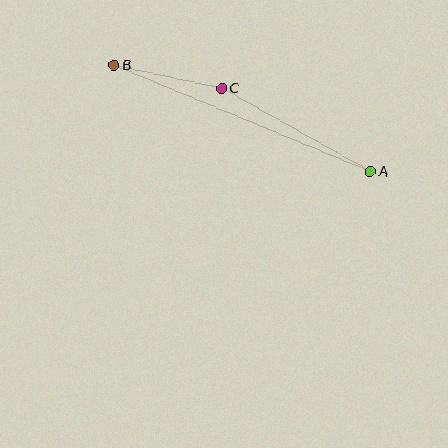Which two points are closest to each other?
Points B and C are closest to each other.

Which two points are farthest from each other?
Points A and B are farthest from each other.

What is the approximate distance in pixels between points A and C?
The distance between A and C is approximately 170 pixels.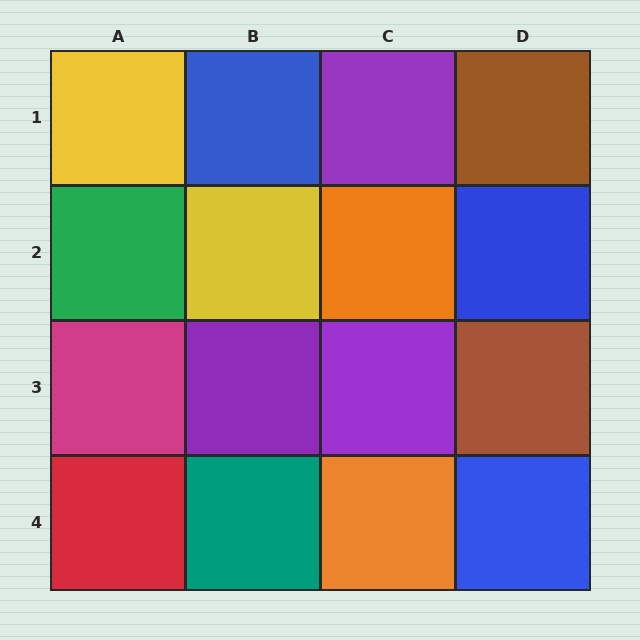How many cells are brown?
2 cells are brown.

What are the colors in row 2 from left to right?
Green, yellow, orange, blue.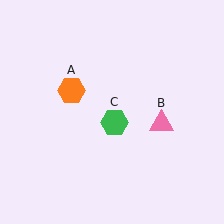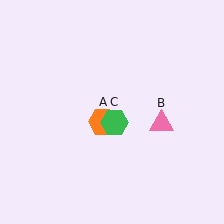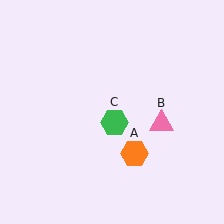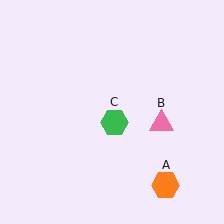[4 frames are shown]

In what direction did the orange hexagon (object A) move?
The orange hexagon (object A) moved down and to the right.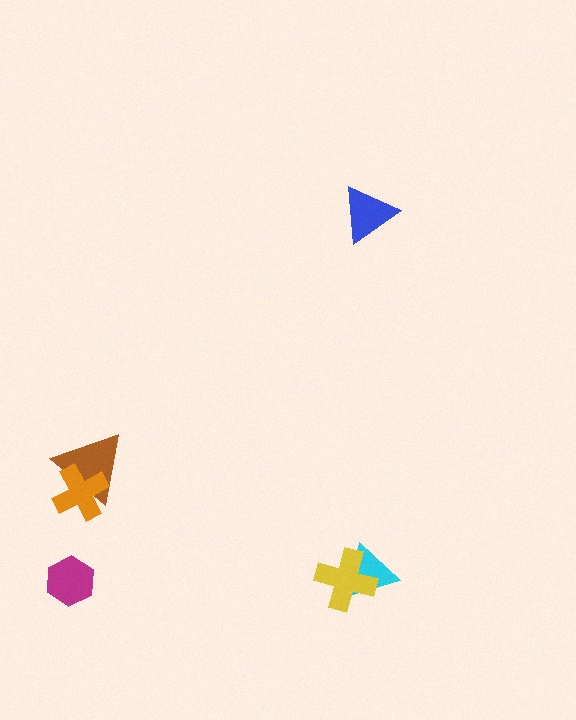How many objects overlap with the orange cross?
1 object overlaps with the orange cross.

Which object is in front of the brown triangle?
The orange cross is in front of the brown triangle.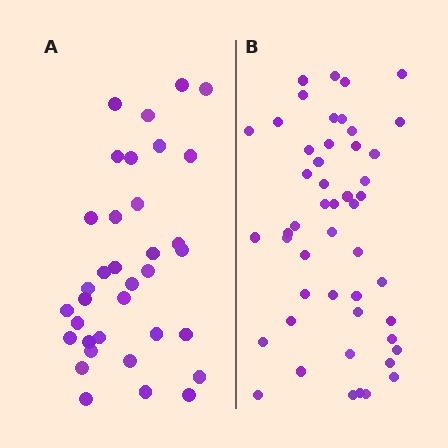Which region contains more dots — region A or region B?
Region B (the right region) has more dots.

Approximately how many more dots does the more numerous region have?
Region B has approximately 15 more dots than region A.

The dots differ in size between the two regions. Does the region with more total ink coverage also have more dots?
No. Region A has more total ink coverage because its dots are larger, but region B actually contains more individual dots. Total area can be misleading — the number of items is what matters here.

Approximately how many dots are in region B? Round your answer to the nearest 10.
About 50 dots. (The exact count is 49, which rounds to 50.)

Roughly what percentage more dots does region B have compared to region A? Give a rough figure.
About 40% more.